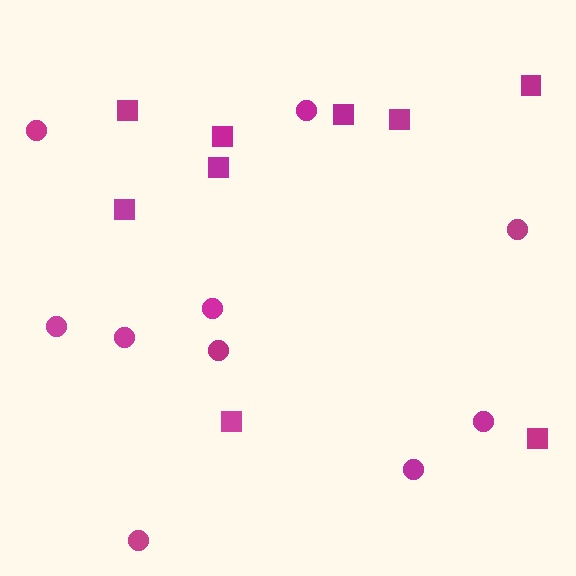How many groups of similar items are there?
There are 2 groups: one group of squares (9) and one group of circles (10).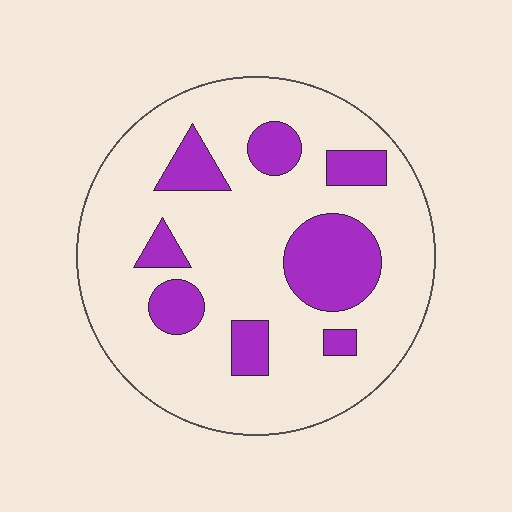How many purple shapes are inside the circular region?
8.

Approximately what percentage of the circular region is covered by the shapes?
Approximately 20%.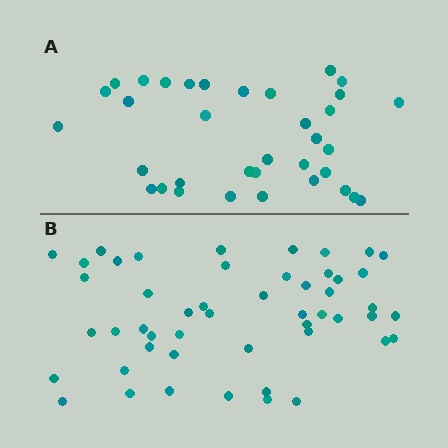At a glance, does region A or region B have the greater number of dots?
Region B (the bottom region) has more dots.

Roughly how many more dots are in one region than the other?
Region B has approximately 15 more dots than region A.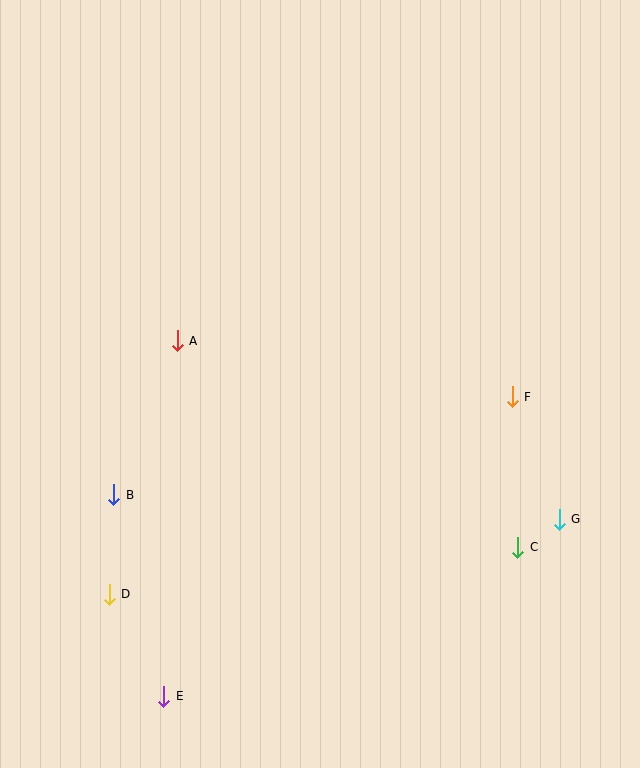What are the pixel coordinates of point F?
Point F is at (512, 397).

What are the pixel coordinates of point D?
Point D is at (109, 594).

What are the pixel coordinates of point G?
Point G is at (559, 519).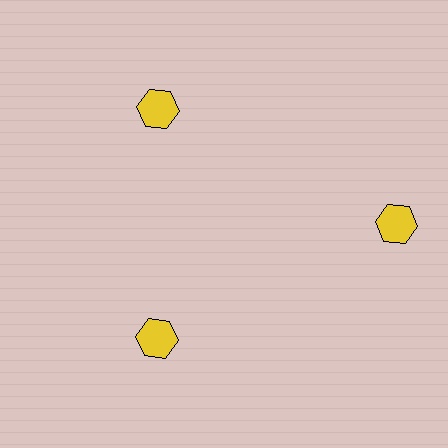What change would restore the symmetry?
The symmetry would be restored by moving it inward, back onto the ring so that all 3 hexagons sit at equal angles and equal distance from the center.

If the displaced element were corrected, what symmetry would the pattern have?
It would have 3-fold rotational symmetry — the pattern would map onto itself every 120 degrees.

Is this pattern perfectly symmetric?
No. The 3 yellow hexagons are arranged in a ring, but one element near the 3 o'clock position is pushed outward from the center, breaking the 3-fold rotational symmetry.